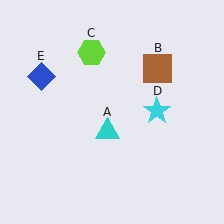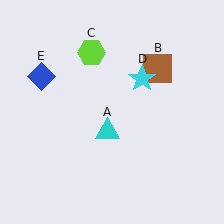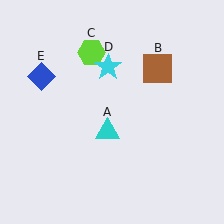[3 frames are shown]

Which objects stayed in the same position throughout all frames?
Cyan triangle (object A) and brown square (object B) and lime hexagon (object C) and blue diamond (object E) remained stationary.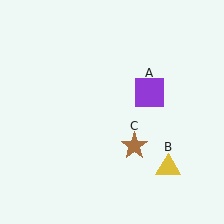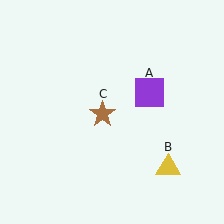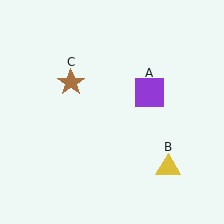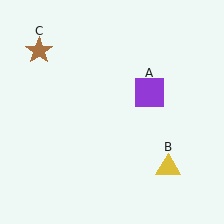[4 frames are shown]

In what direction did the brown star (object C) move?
The brown star (object C) moved up and to the left.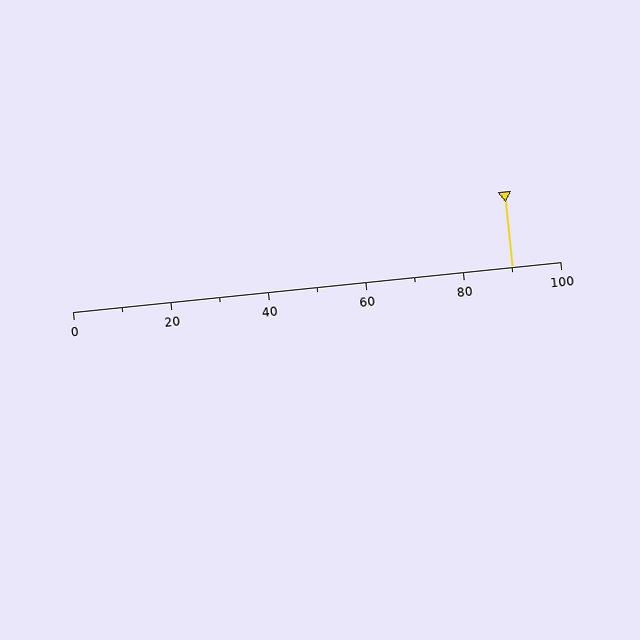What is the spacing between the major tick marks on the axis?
The major ticks are spaced 20 apart.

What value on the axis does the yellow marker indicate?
The marker indicates approximately 90.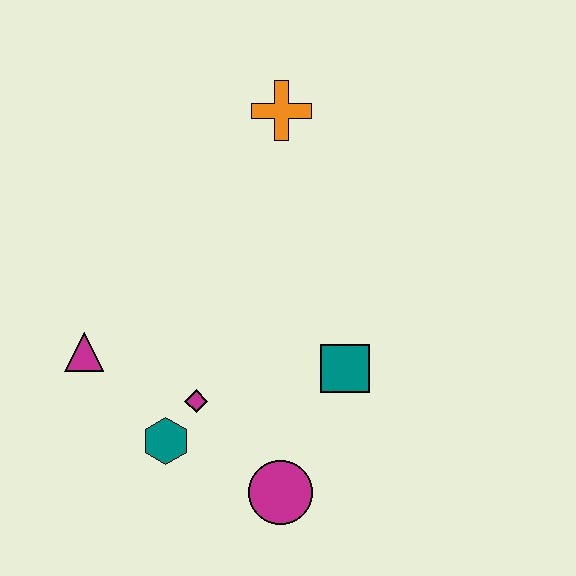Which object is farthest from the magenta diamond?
The orange cross is farthest from the magenta diamond.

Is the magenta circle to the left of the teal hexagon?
No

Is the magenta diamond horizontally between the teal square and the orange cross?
No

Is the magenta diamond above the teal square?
No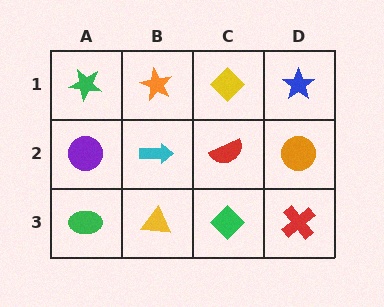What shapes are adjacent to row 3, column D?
An orange circle (row 2, column D), a green diamond (row 3, column C).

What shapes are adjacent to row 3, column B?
A cyan arrow (row 2, column B), a green ellipse (row 3, column A), a green diamond (row 3, column C).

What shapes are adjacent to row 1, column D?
An orange circle (row 2, column D), a yellow diamond (row 1, column C).